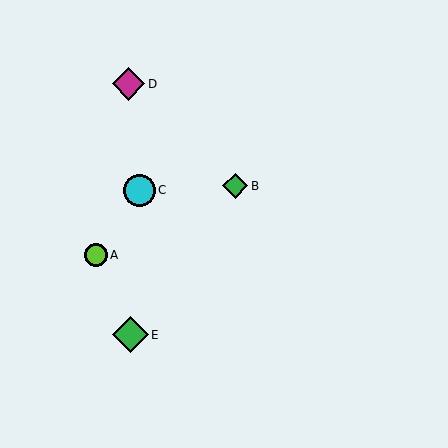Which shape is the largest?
The green diamond (labeled E) is the largest.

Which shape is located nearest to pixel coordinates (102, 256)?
The lime circle (labeled A) at (96, 255) is nearest to that location.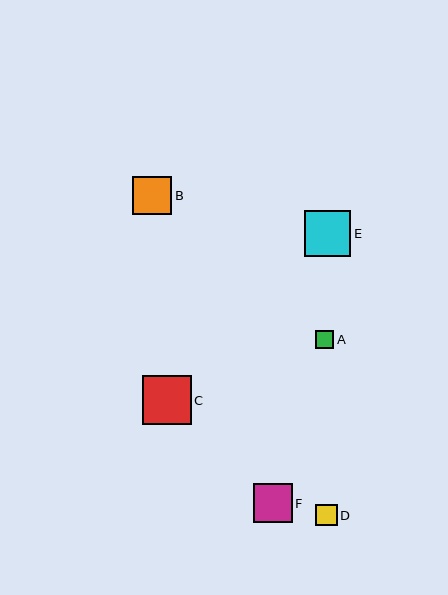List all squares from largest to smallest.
From largest to smallest: C, E, F, B, D, A.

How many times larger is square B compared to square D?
Square B is approximately 1.8 times the size of square D.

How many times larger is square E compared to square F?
Square E is approximately 1.2 times the size of square F.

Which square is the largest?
Square C is the largest with a size of approximately 48 pixels.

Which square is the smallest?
Square A is the smallest with a size of approximately 18 pixels.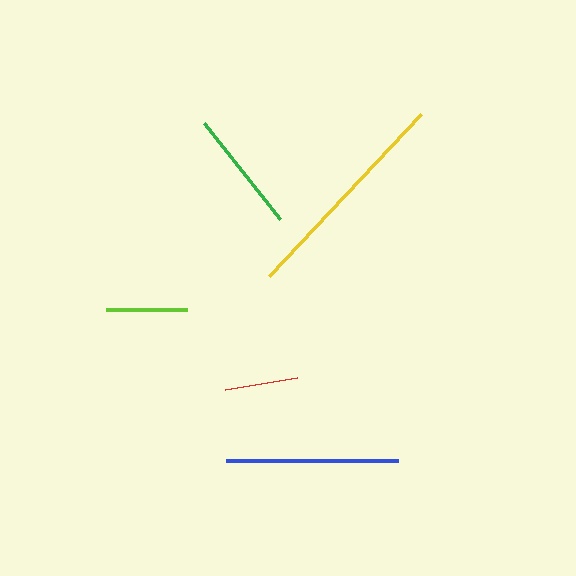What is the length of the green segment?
The green segment is approximately 122 pixels long.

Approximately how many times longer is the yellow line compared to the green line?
The yellow line is approximately 1.8 times the length of the green line.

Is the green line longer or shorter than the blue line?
The blue line is longer than the green line.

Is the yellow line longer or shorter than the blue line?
The yellow line is longer than the blue line.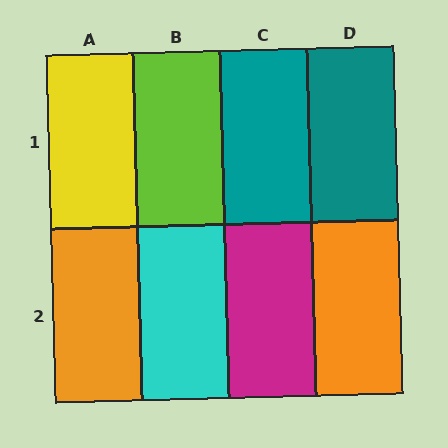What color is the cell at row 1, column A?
Yellow.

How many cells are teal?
2 cells are teal.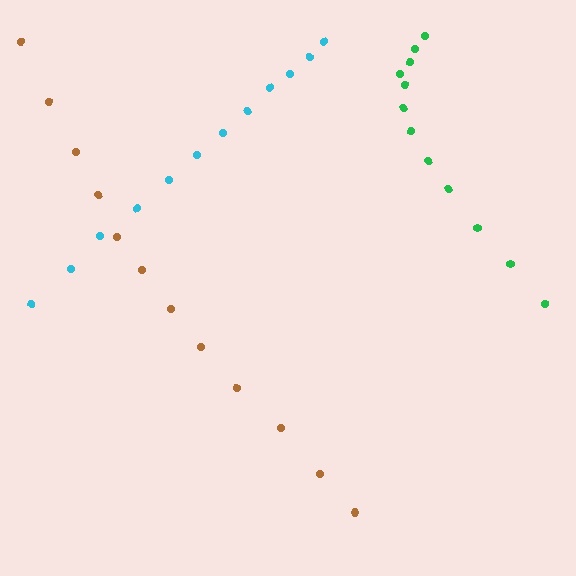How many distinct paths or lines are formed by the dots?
There are 3 distinct paths.